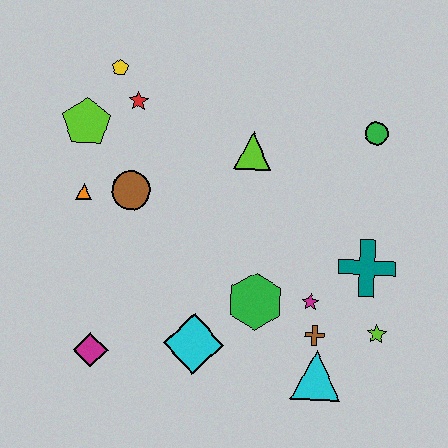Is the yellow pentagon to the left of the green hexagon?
Yes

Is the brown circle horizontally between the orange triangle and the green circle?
Yes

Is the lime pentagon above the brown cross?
Yes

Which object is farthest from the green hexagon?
The yellow pentagon is farthest from the green hexagon.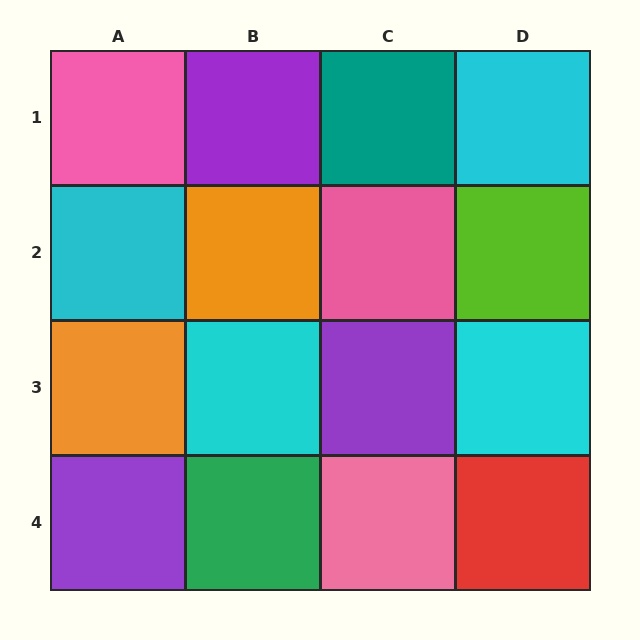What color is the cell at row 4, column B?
Green.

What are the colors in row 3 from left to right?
Orange, cyan, purple, cyan.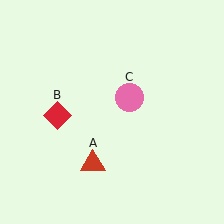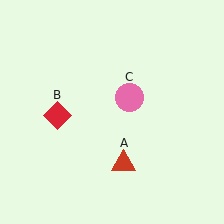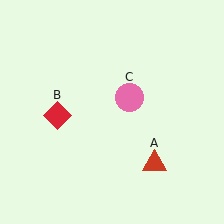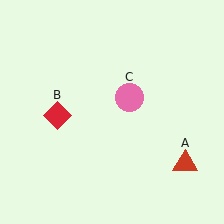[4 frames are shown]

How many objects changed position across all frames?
1 object changed position: red triangle (object A).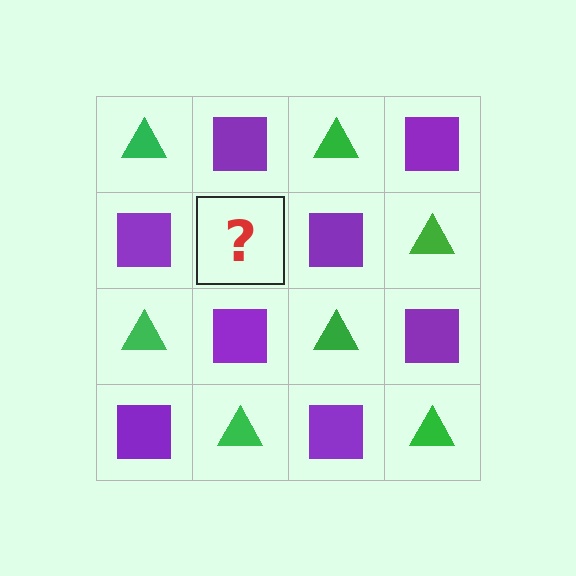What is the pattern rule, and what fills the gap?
The rule is that it alternates green triangle and purple square in a checkerboard pattern. The gap should be filled with a green triangle.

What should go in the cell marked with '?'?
The missing cell should contain a green triangle.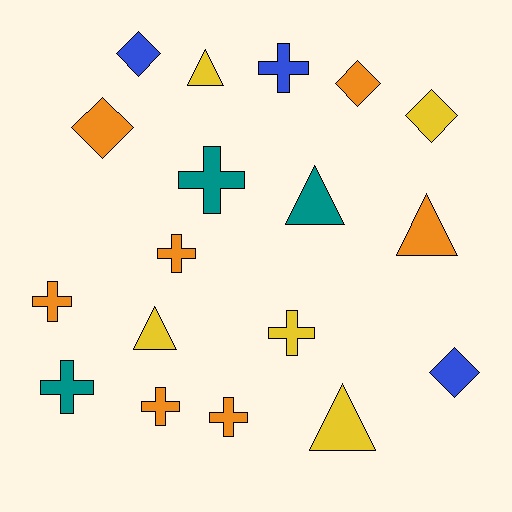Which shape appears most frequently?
Cross, with 8 objects.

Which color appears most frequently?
Orange, with 7 objects.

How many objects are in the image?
There are 18 objects.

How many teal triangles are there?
There is 1 teal triangle.